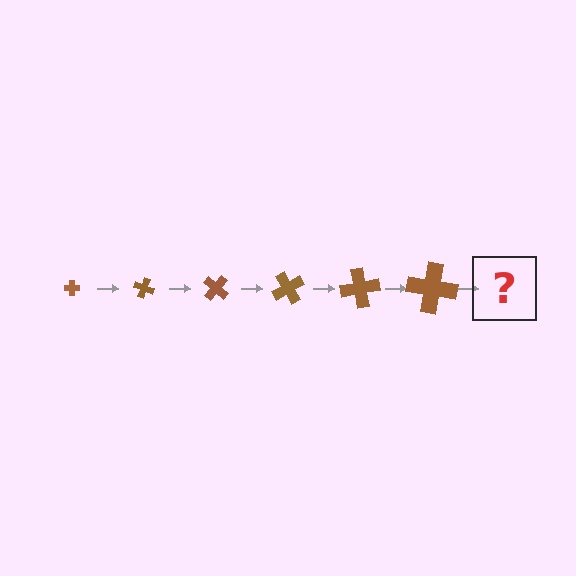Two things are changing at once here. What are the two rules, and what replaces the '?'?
The two rules are that the cross grows larger each step and it rotates 20 degrees each step. The '?' should be a cross, larger than the previous one and rotated 120 degrees from the start.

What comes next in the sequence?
The next element should be a cross, larger than the previous one and rotated 120 degrees from the start.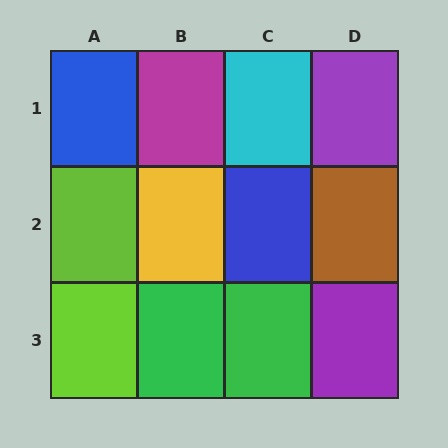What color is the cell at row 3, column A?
Lime.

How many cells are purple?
2 cells are purple.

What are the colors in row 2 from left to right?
Lime, yellow, blue, brown.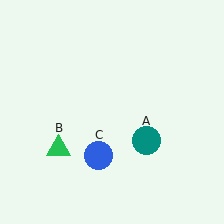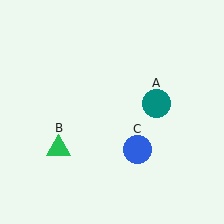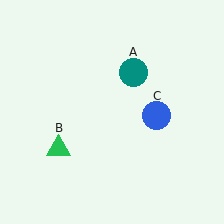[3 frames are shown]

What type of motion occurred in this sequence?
The teal circle (object A), blue circle (object C) rotated counterclockwise around the center of the scene.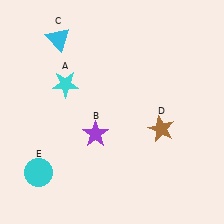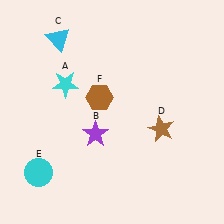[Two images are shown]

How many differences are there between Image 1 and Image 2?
There is 1 difference between the two images.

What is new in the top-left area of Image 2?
A brown hexagon (F) was added in the top-left area of Image 2.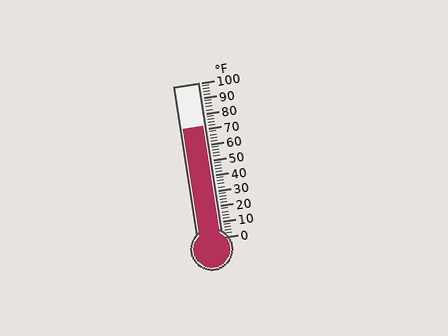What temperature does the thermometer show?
The thermometer shows approximately 72°F.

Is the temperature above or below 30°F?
The temperature is above 30°F.